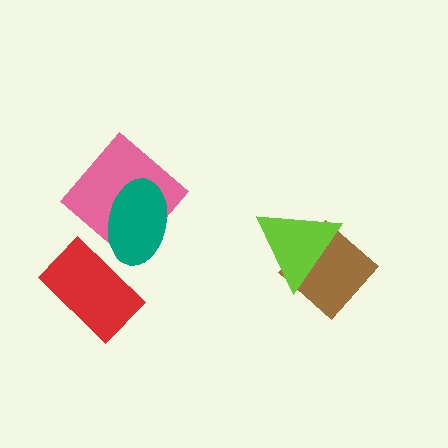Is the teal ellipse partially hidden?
Yes, it is partially covered by another shape.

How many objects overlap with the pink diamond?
1 object overlaps with the pink diamond.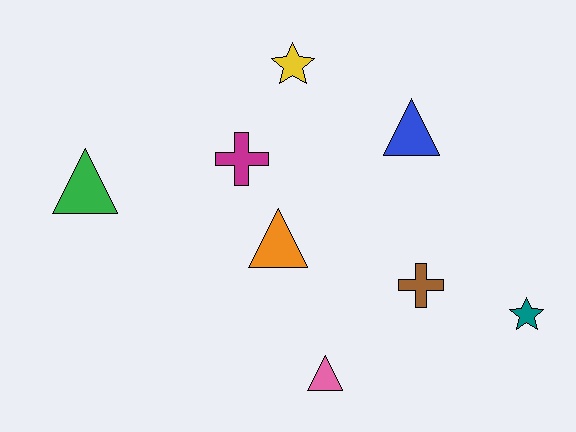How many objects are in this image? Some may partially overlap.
There are 8 objects.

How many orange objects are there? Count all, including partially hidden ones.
There is 1 orange object.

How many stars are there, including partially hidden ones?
There are 2 stars.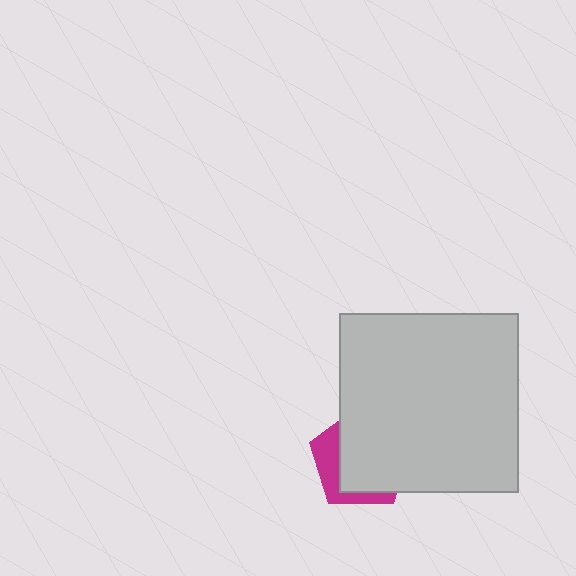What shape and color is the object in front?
The object in front is a light gray square.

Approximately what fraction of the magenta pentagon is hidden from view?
Roughly 69% of the magenta pentagon is hidden behind the light gray square.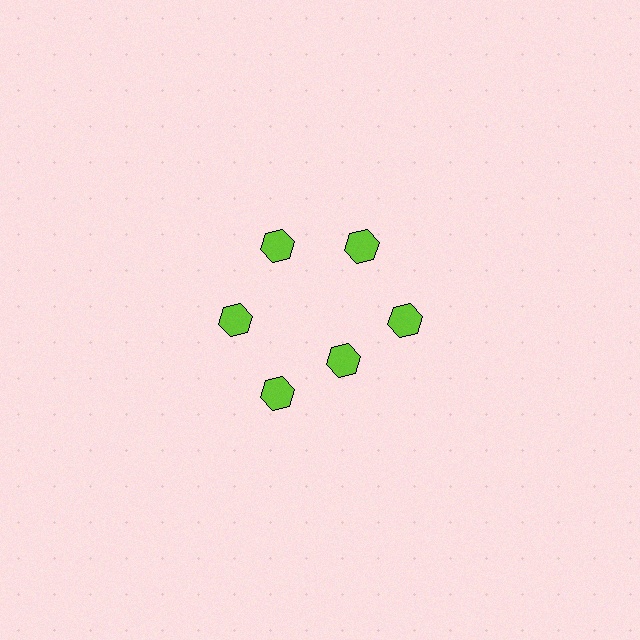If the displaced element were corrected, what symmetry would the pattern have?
It would have 6-fold rotational symmetry — the pattern would map onto itself every 60 degrees.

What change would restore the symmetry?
The symmetry would be restored by moving it outward, back onto the ring so that all 6 hexagons sit at equal angles and equal distance from the center.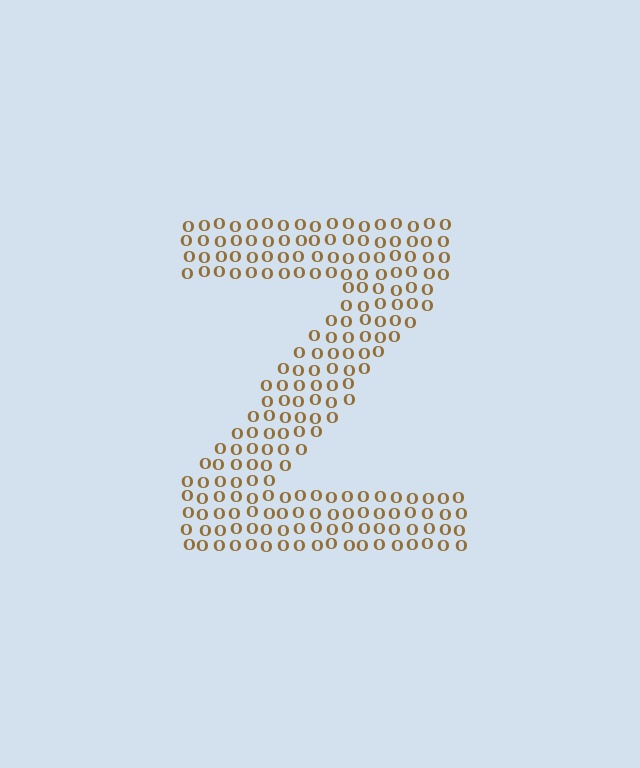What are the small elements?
The small elements are letter O's.